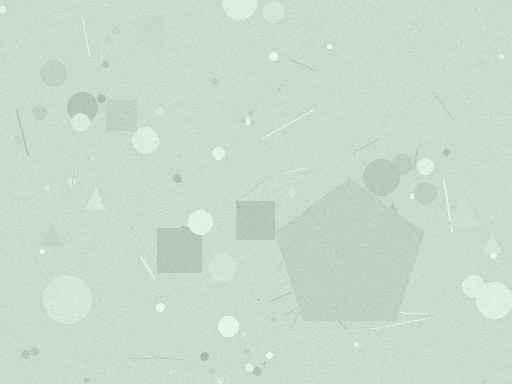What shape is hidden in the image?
A pentagon is hidden in the image.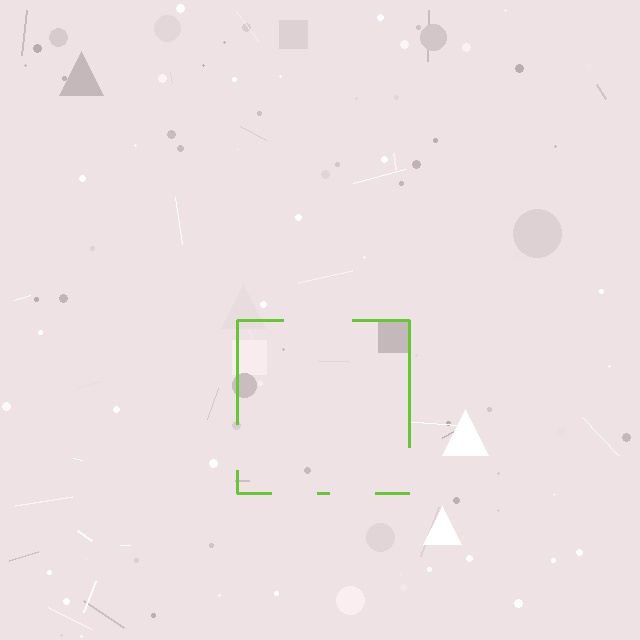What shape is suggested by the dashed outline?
The dashed outline suggests a square.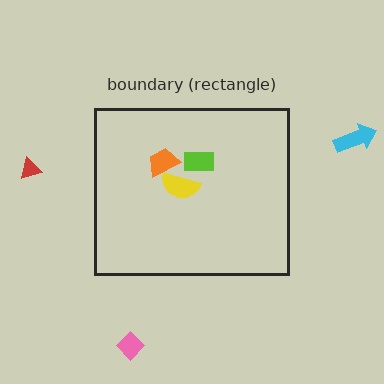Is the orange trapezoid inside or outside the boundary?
Inside.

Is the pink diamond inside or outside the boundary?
Outside.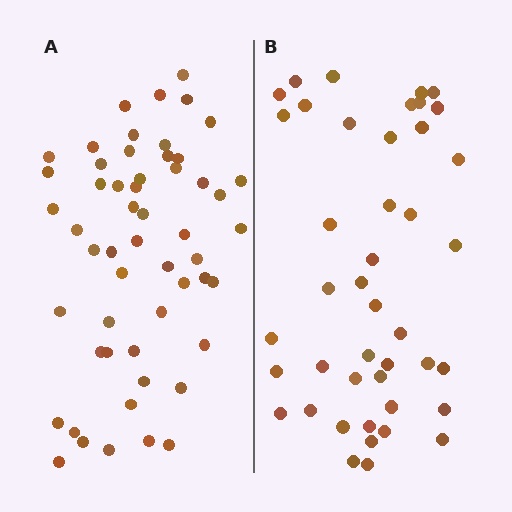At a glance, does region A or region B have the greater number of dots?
Region A (the left region) has more dots.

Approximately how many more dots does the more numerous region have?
Region A has roughly 12 or so more dots than region B.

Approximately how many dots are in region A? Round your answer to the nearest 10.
About 50 dots. (The exact count is 54, which rounds to 50.)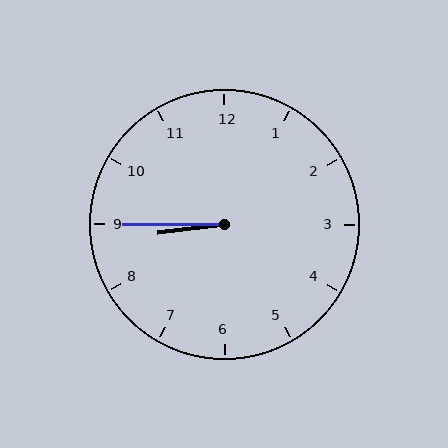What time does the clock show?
8:45.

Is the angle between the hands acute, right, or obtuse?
It is acute.